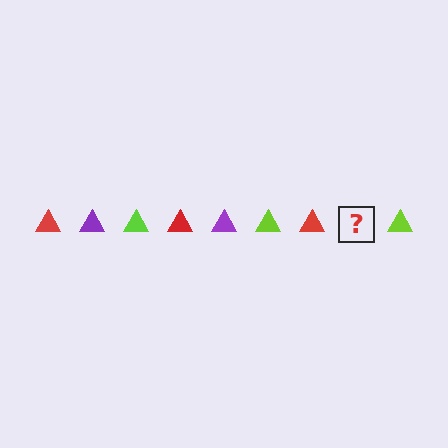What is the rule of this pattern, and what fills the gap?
The rule is that the pattern cycles through red, purple, lime triangles. The gap should be filled with a purple triangle.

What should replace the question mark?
The question mark should be replaced with a purple triangle.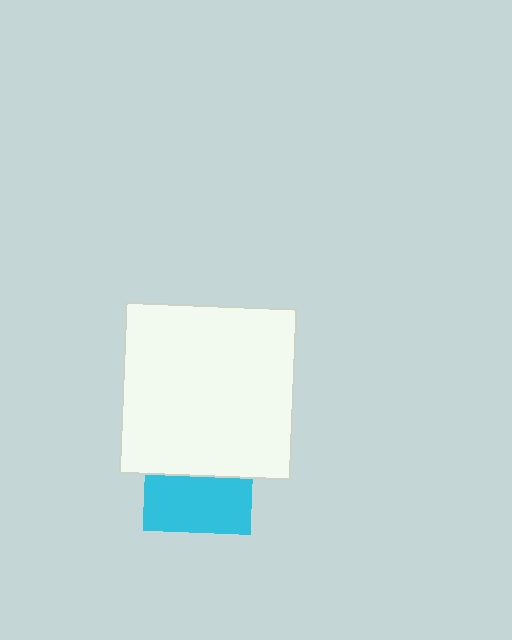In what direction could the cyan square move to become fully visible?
The cyan square could move down. That would shift it out from behind the white square entirely.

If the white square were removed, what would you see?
You would see the complete cyan square.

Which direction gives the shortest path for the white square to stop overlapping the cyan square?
Moving up gives the shortest separation.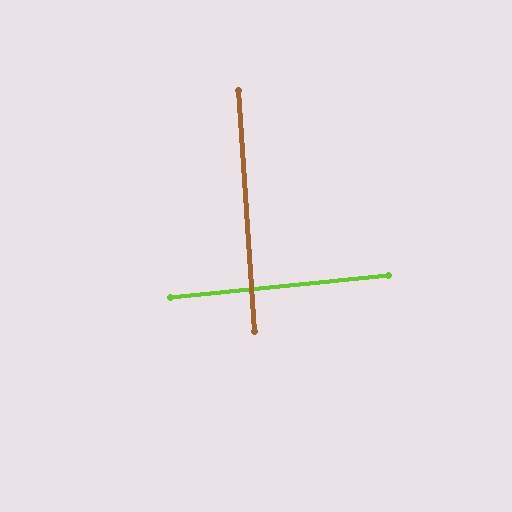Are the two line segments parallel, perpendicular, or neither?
Perpendicular — they meet at approximately 88°.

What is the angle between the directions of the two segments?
Approximately 88 degrees.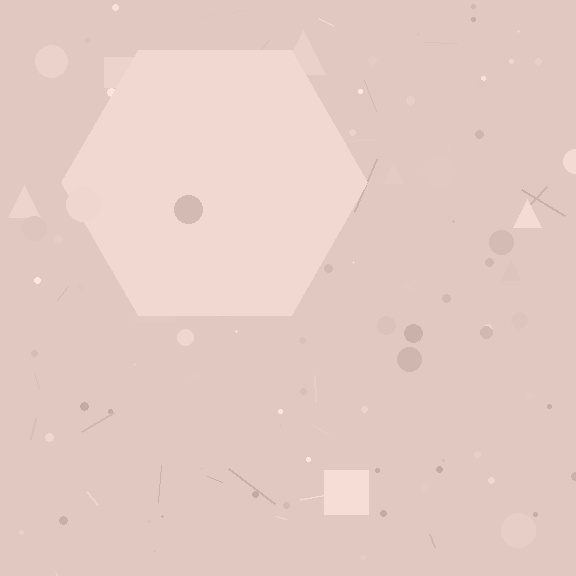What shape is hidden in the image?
A hexagon is hidden in the image.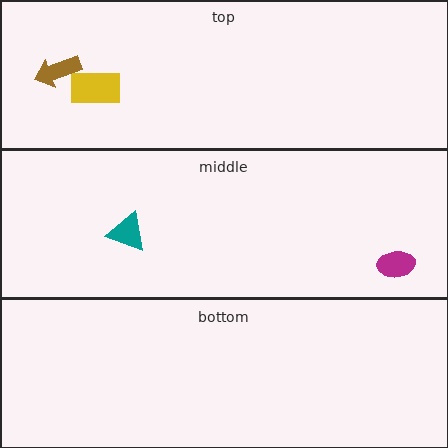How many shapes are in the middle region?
2.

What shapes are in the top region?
The yellow rectangle, the brown arrow.